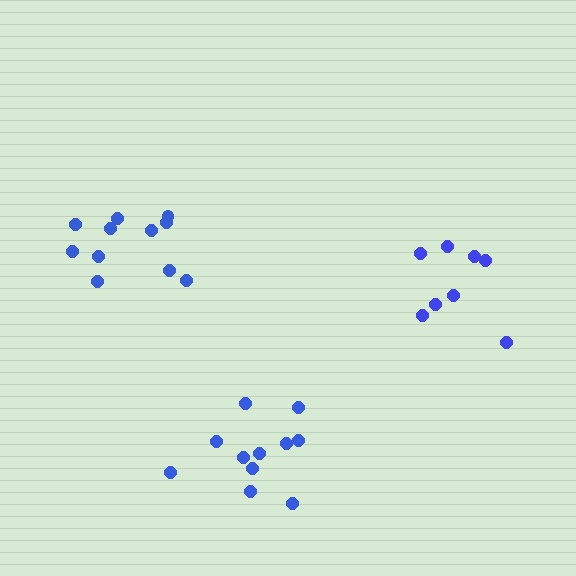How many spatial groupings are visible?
There are 3 spatial groupings.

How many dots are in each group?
Group 1: 11 dots, Group 2: 11 dots, Group 3: 8 dots (30 total).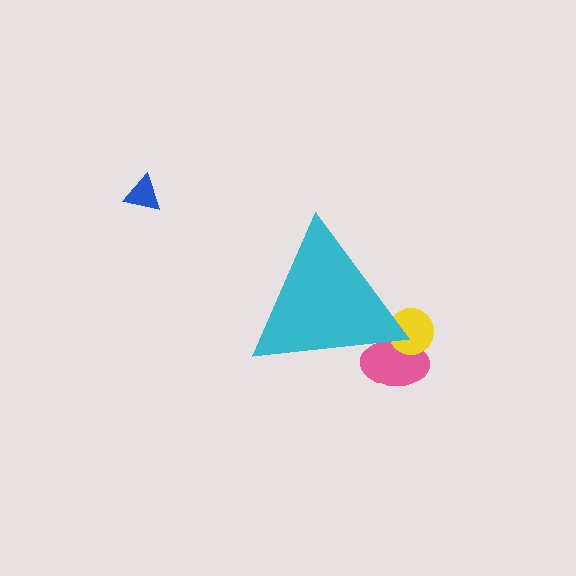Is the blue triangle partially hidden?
No, the blue triangle is fully visible.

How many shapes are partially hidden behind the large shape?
2 shapes are partially hidden.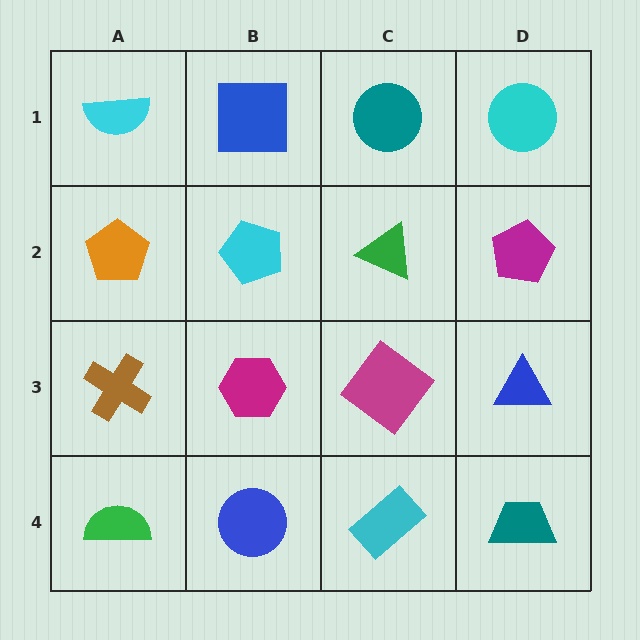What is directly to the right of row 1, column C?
A cyan circle.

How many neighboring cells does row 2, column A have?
3.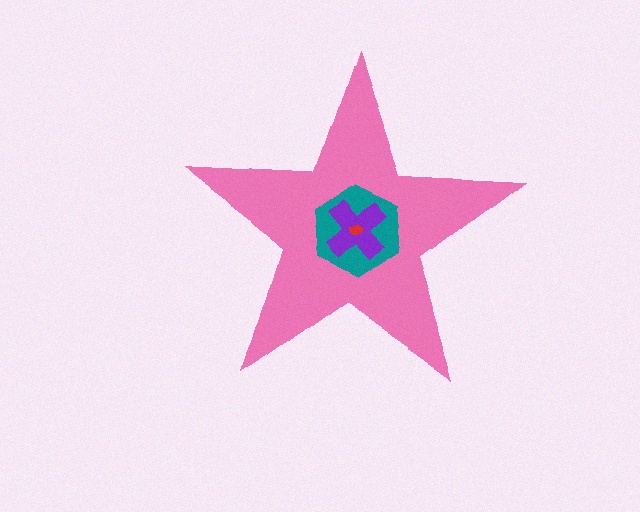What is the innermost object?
The red ellipse.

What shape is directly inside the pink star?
The teal hexagon.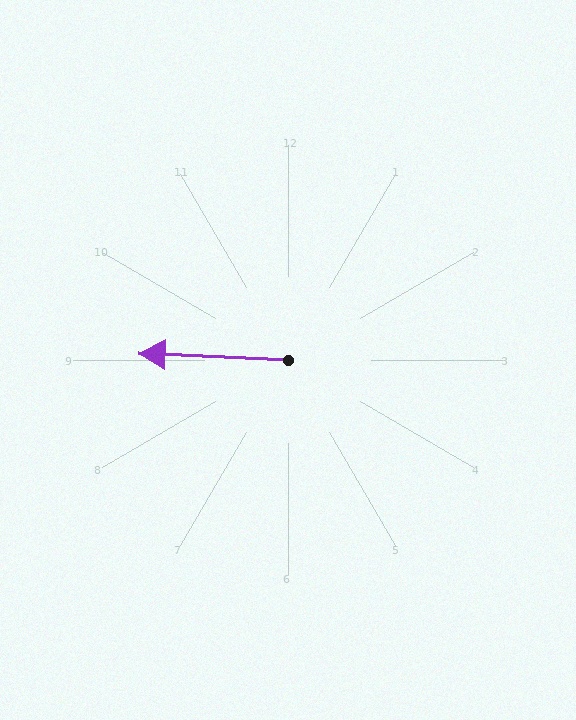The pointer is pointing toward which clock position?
Roughly 9 o'clock.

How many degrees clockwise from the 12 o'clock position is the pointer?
Approximately 272 degrees.